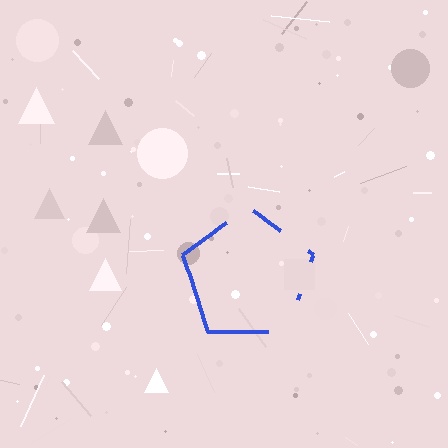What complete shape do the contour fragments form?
The contour fragments form a pentagon.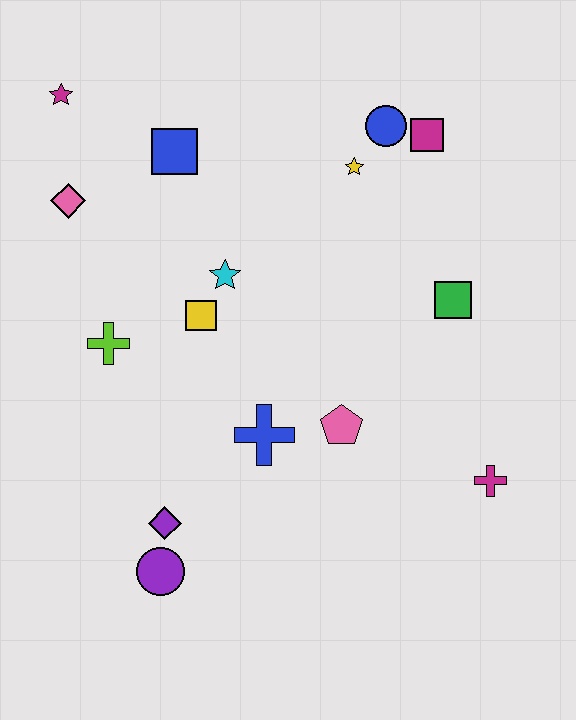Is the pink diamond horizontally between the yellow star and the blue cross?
No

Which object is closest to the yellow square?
The cyan star is closest to the yellow square.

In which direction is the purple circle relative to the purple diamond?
The purple circle is below the purple diamond.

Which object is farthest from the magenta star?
The magenta cross is farthest from the magenta star.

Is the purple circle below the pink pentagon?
Yes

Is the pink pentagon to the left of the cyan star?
No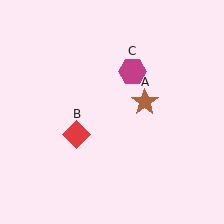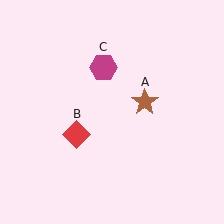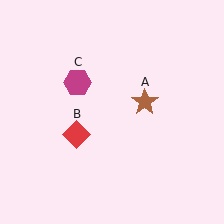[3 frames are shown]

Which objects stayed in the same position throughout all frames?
Brown star (object A) and red diamond (object B) remained stationary.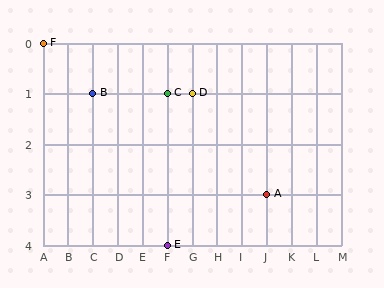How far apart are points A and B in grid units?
Points A and B are 7 columns and 2 rows apart (about 7.3 grid units diagonally).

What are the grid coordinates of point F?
Point F is at grid coordinates (A, 0).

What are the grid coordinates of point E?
Point E is at grid coordinates (F, 4).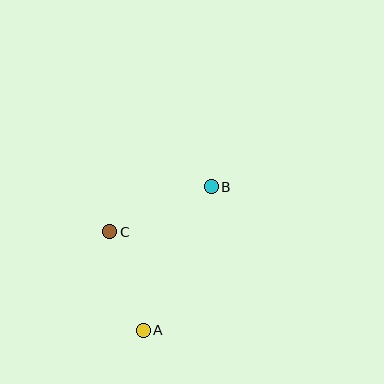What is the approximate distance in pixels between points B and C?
The distance between B and C is approximately 111 pixels.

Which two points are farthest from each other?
Points A and B are farthest from each other.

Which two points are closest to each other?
Points A and C are closest to each other.